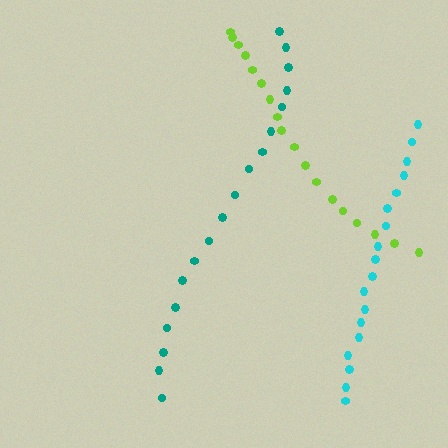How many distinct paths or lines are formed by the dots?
There are 3 distinct paths.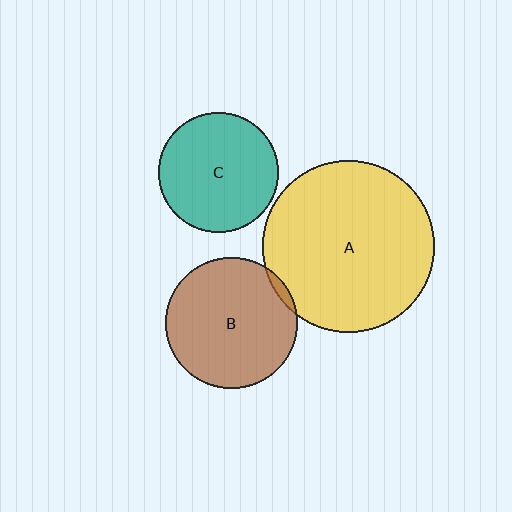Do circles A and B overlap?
Yes.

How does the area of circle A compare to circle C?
Approximately 2.1 times.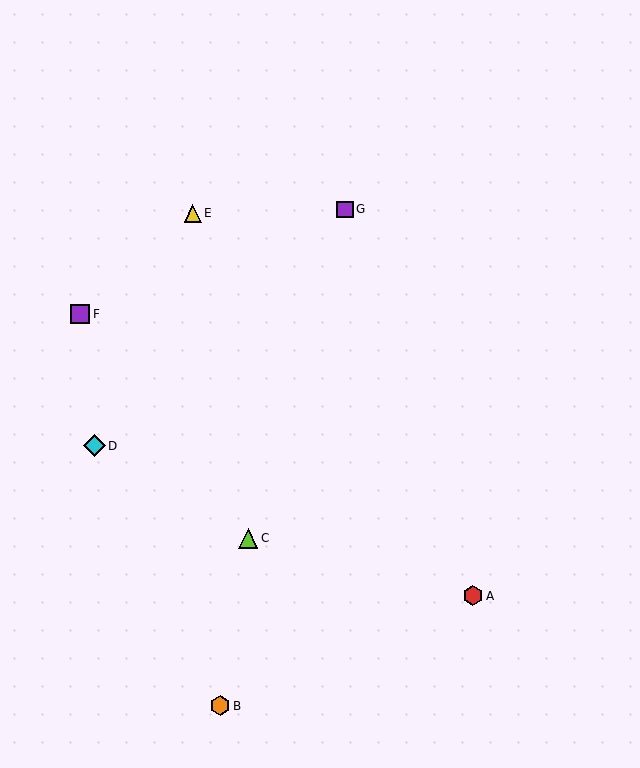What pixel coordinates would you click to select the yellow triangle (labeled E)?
Click at (193, 213) to select the yellow triangle E.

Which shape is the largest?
The cyan diamond (labeled D) is the largest.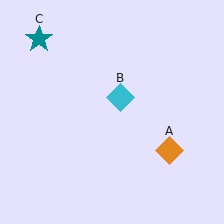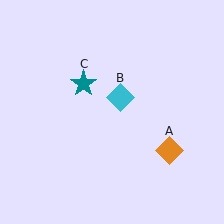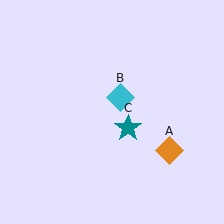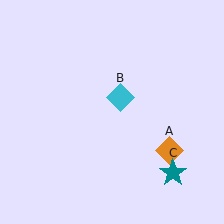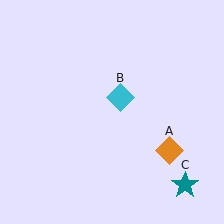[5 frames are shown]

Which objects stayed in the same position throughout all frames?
Orange diamond (object A) and cyan diamond (object B) remained stationary.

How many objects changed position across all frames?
1 object changed position: teal star (object C).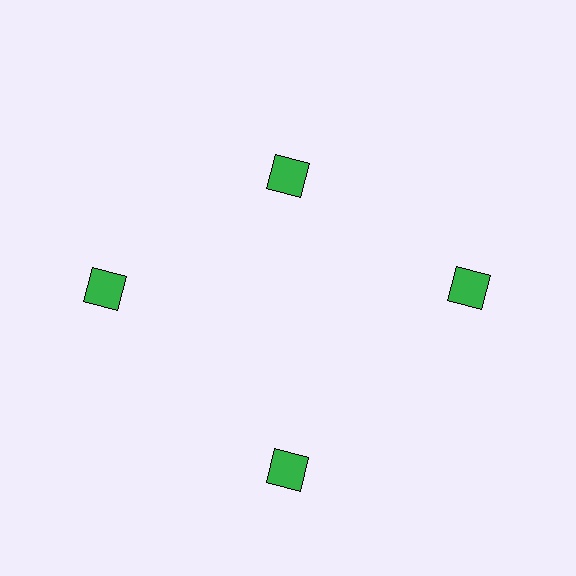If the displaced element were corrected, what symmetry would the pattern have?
It would have 4-fold rotational symmetry — the pattern would map onto itself every 90 degrees.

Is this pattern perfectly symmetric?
No. The 4 green squares are arranged in a ring, but one element near the 12 o'clock position is pulled inward toward the center, breaking the 4-fold rotational symmetry.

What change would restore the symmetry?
The symmetry would be restored by moving it outward, back onto the ring so that all 4 squares sit at equal angles and equal distance from the center.